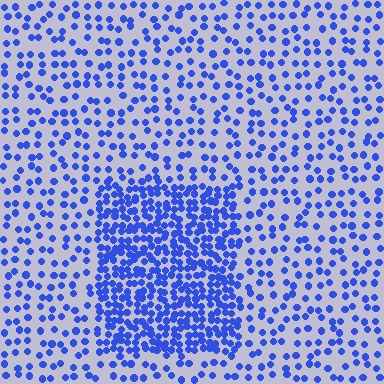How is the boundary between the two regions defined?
The boundary is defined by a change in element density (approximately 2.5x ratio). All elements are the same color, size, and shape.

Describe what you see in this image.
The image contains small blue elements arranged at two different densities. A rectangle-shaped region is visible where the elements are more densely packed than the surrounding area.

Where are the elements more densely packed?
The elements are more densely packed inside the rectangle boundary.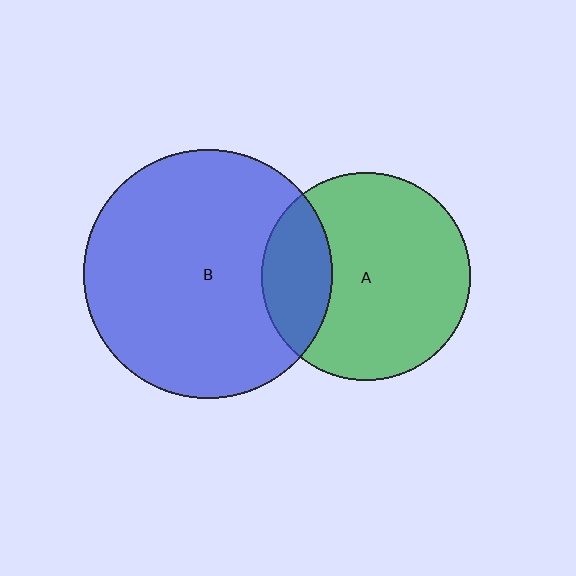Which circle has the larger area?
Circle B (blue).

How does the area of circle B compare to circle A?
Approximately 1.4 times.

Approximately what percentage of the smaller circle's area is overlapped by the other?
Approximately 25%.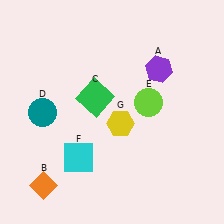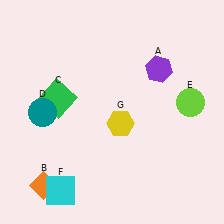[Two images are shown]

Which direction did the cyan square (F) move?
The cyan square (F) moved down.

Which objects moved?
The objects that moved are: the green square (C), the lime circle (E), the cyan square (F).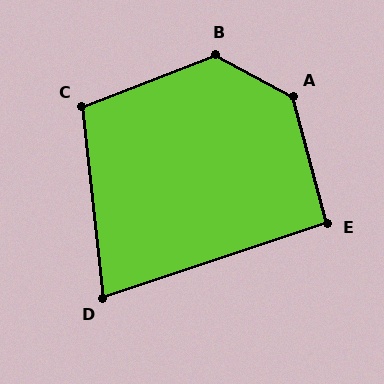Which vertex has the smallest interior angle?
D, at approximately 78 degrees.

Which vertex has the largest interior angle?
A, at approximately 133 degrees.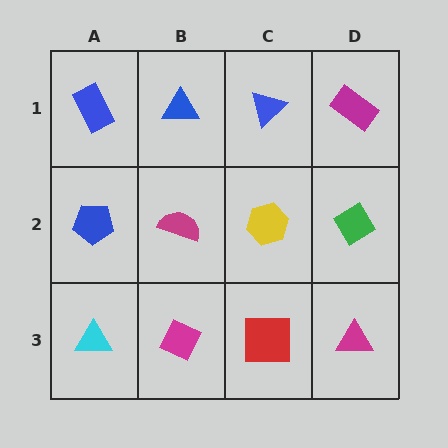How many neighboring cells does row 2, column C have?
4.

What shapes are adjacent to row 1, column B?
A magenta semicircle (row 2, column B), a blue rectangle (row 1, column A), a blue triangle (row 1, column C).